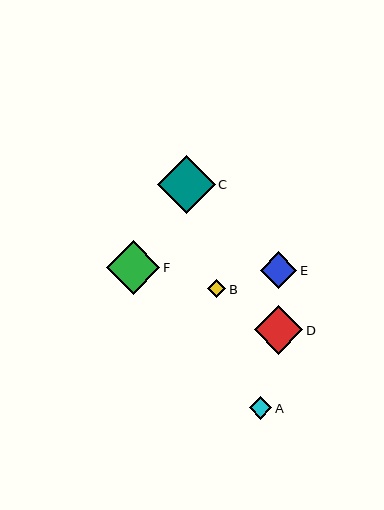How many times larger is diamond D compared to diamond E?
Diamond D is approximately 1.3 times the size of diamond E.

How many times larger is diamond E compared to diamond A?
Diamond E is approximately 1.6 times the size of diamond A.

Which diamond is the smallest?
Diamond B is the smallest with a size of approximately 18 pixels.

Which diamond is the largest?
Diamond C is the largest with a size of approximately 58 pixels.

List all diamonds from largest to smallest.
From largest to smallest: C, F, D, E, A, B.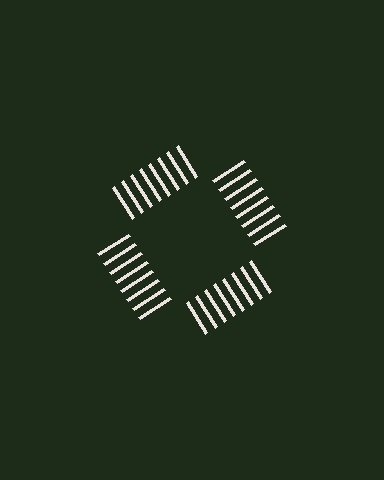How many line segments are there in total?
32 — 8 along each of the 4 edges.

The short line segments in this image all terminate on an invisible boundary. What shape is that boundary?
An illusory square — the line segments terminate on its edges but no continuous stroke is drawn.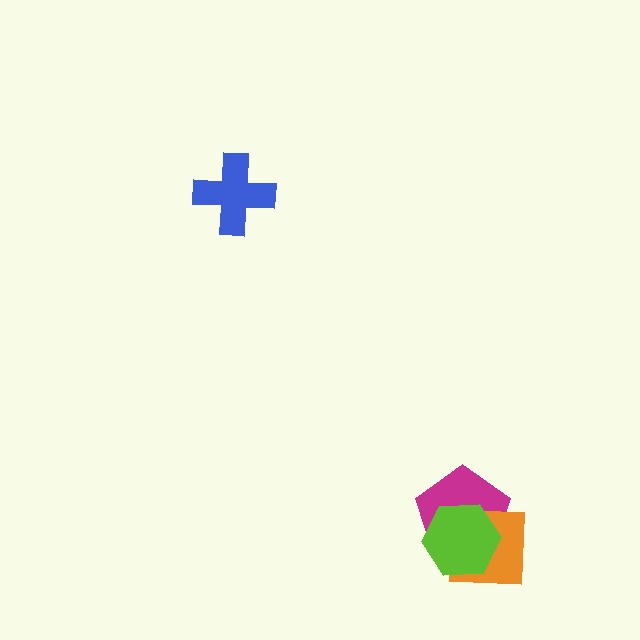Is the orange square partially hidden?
Yes, it is partially covered by another shape.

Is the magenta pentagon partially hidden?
Yes, it is partially covered by another shape.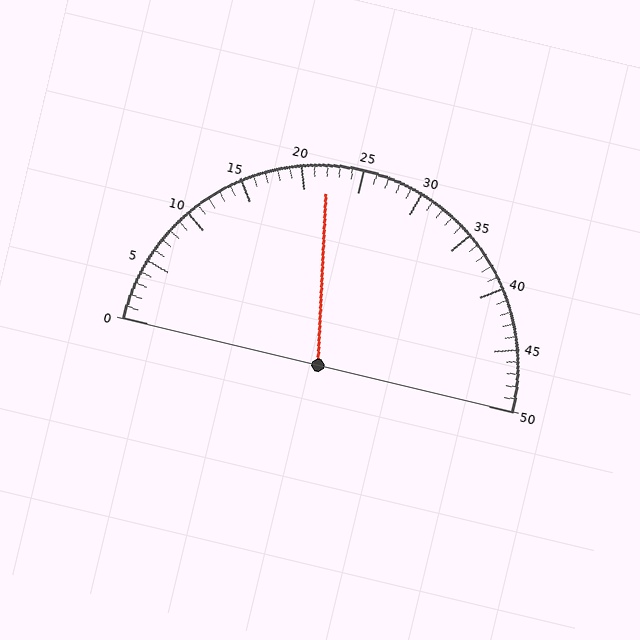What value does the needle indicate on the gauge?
The needle indicates approximately 22.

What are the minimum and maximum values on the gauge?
The gauge ranges from 0 to 50.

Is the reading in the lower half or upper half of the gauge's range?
The reading is in the lower half of the range (0 to 50).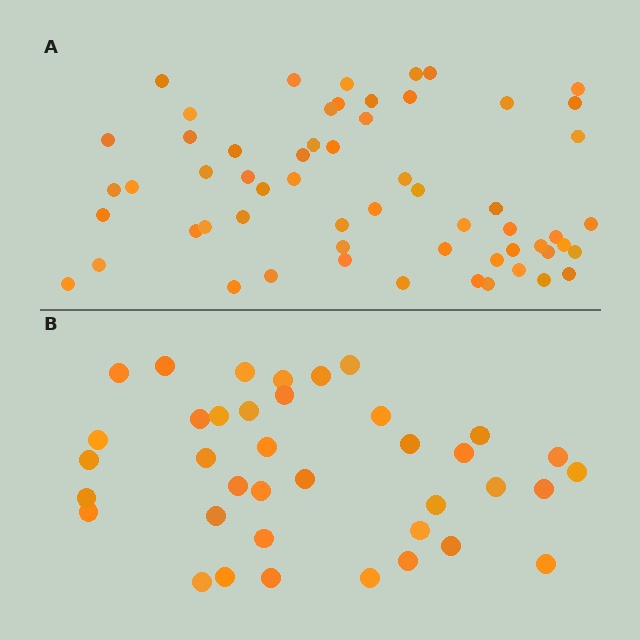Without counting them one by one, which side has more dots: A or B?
Region A (the top region) has more dots.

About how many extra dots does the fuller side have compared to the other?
Region A has approximately 20 more dots than region B.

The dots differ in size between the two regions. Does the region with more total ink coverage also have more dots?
No. Region B has more total ink coverage because its dots are larger, but region A actually contains more individual dots. Total area can be misleading — the number of items is what matters here.